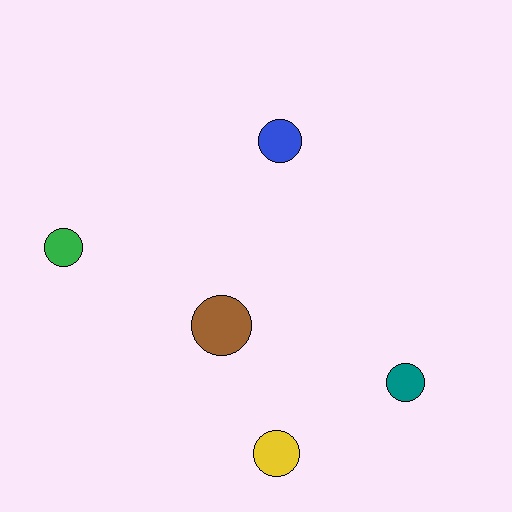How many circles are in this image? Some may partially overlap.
There are 5 circles.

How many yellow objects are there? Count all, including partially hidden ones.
There is 1 yellow object.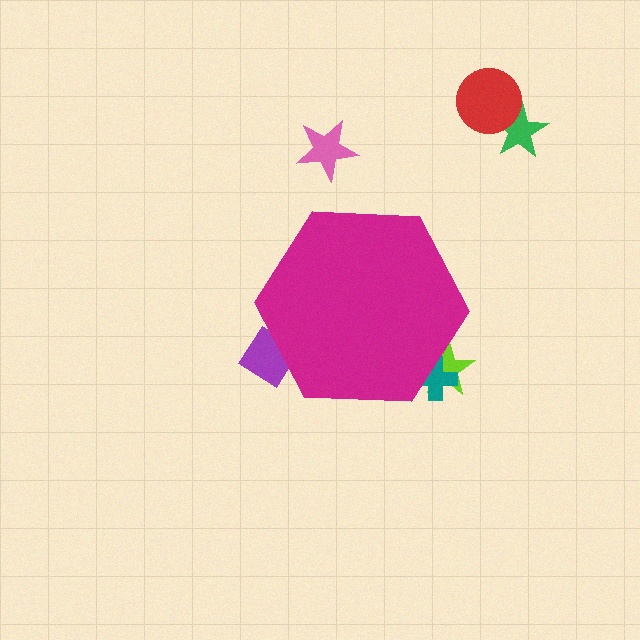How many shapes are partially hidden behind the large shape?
3 shapes are partially hidden.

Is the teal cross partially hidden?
Yes, the teal cross is partially hidden behind the magenta hexagon.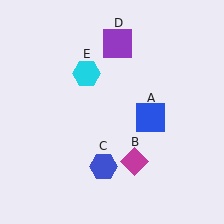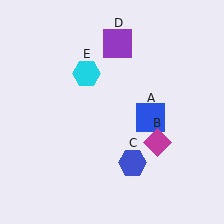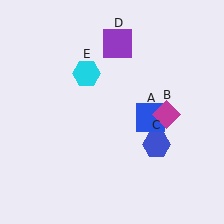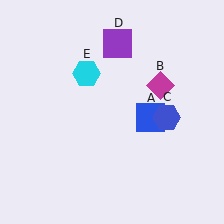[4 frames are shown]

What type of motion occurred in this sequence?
The magenta diamond (object B), blue hexagon (object C) rotated counterclockwise around the center of the scene.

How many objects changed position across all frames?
2 objects changed position: magenta diamond (object B), blue hexagon (object C).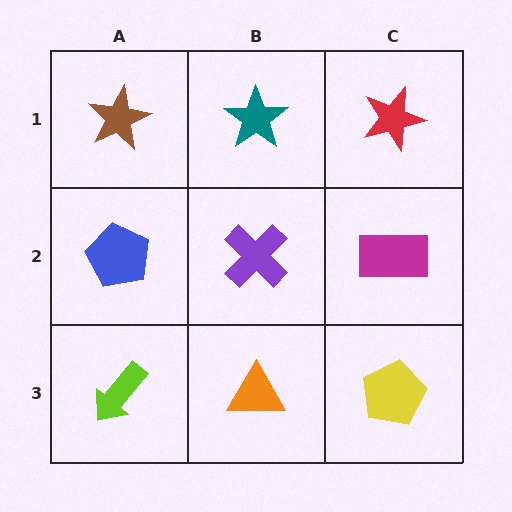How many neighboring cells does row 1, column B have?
3.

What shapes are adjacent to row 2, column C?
A red star (row 1, column C), a yellow pentagon (row 3, column C), a purple cross (row 2, column B).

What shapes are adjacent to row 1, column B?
A purple cross (row 2, column B), a brown star (row 1, column A), a red star (row 1, column C).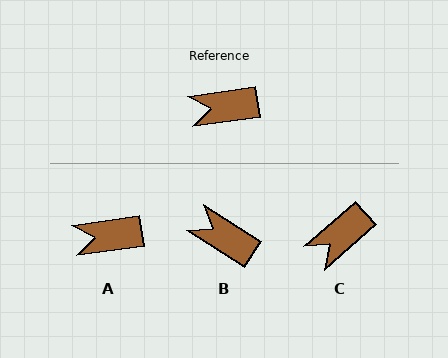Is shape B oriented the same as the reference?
No, it is off by about 40 degrees.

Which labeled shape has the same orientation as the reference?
A.